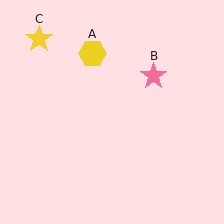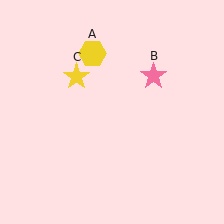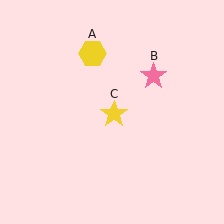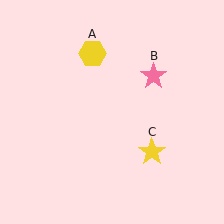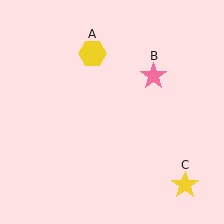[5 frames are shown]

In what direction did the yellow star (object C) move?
The yellow star (object C) moved down and to the right.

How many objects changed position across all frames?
1 object changed position: yellow star (object C).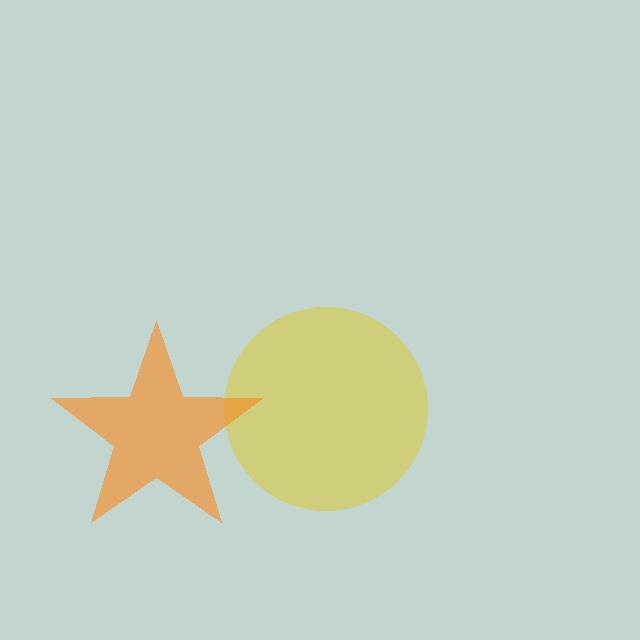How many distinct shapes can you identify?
There are 2 distinct shapes: a yellow circle, an orange star.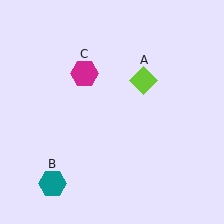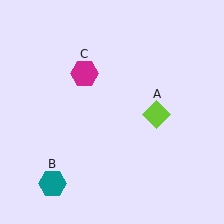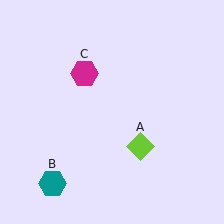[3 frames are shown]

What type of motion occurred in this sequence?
The lime diamond (object A) rotated clockwise around the center of the scene.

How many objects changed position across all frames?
1 object changed position: lime diamond (object A).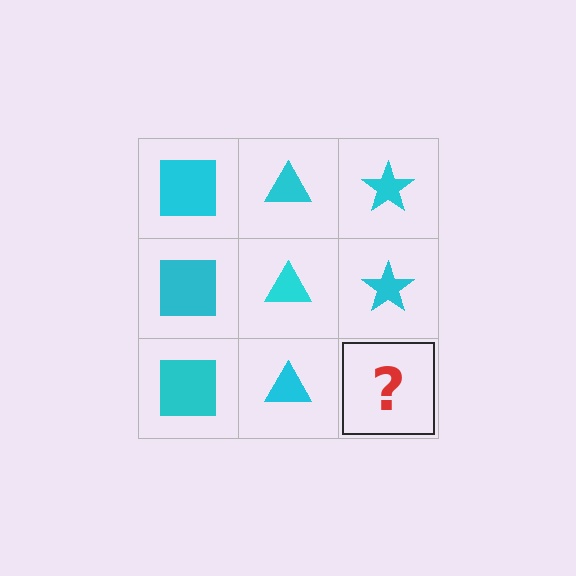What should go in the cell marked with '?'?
The missing cell should contain a cyan star.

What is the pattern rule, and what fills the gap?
The rule is that each column has a consistent shape. The gap should be filled with a cyan star.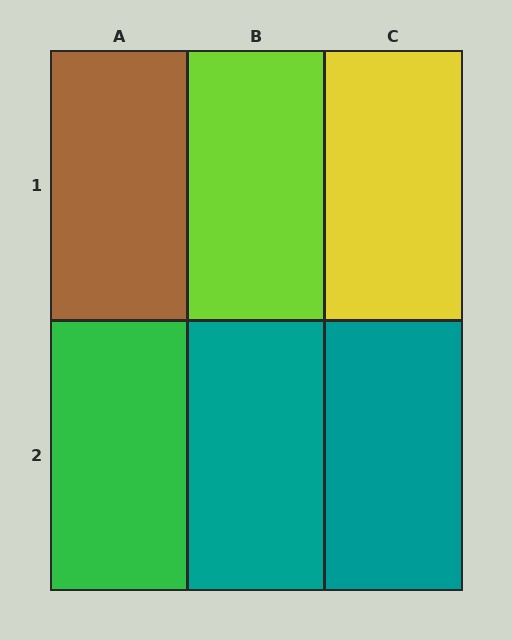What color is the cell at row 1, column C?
Yellow.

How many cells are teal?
2 cells are teal.